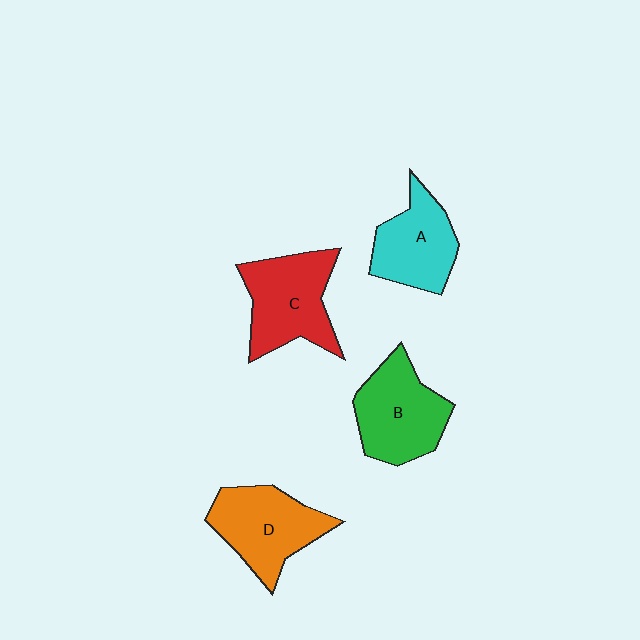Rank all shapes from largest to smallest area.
From largest to smallest: C (red), B (green), D (orange), A (cyan).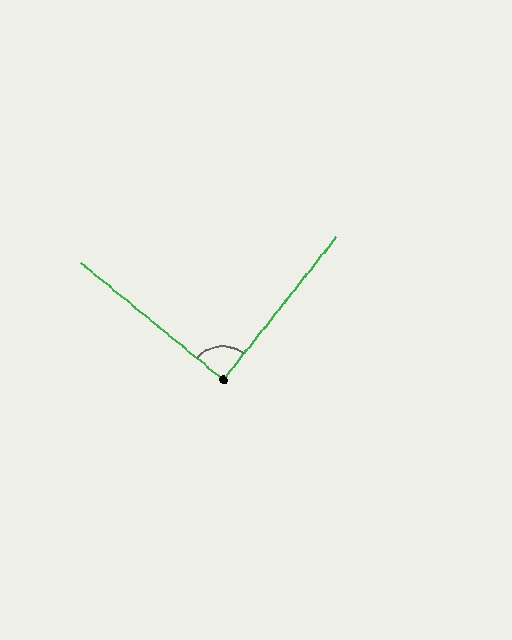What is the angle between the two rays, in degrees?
Approximately 89 degrees.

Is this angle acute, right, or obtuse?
It is approximately a right angle.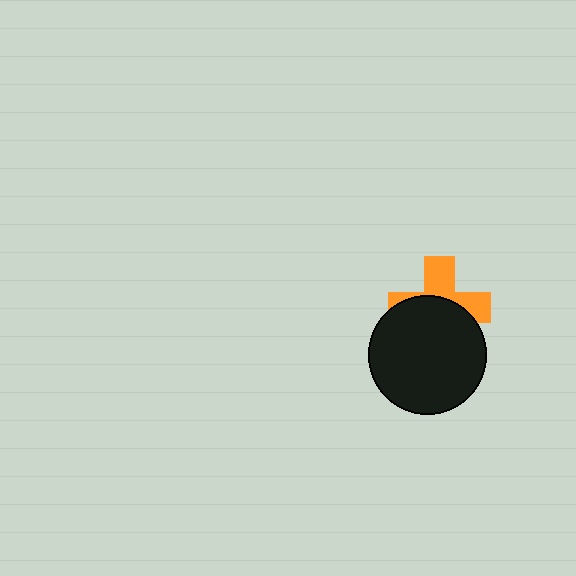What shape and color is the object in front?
The object in front is a black circle.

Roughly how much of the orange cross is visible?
A small part of it is visible (roughly 45%).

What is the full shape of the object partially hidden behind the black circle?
The partially hidden object is an orange cross.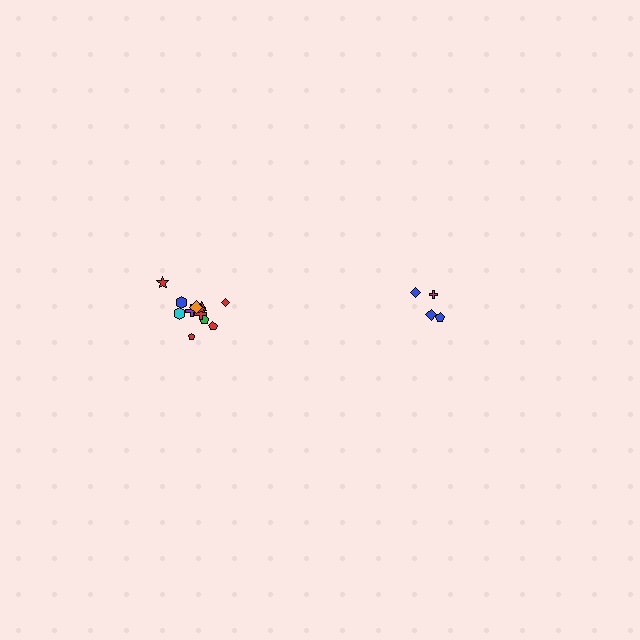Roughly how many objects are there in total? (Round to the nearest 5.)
Roughly 15 objects in total.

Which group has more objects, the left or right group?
The left group.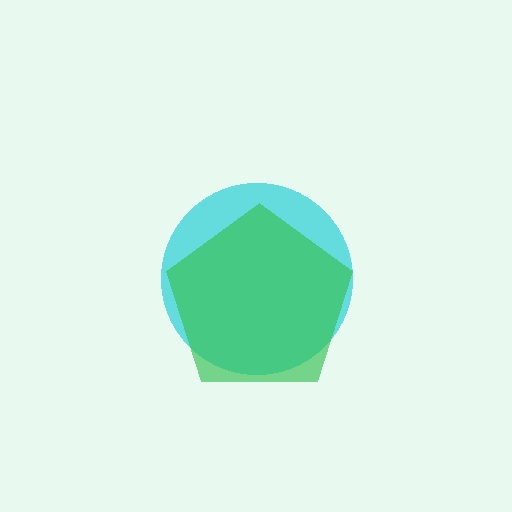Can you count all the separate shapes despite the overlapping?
Yes, there are 2 separate shapes.